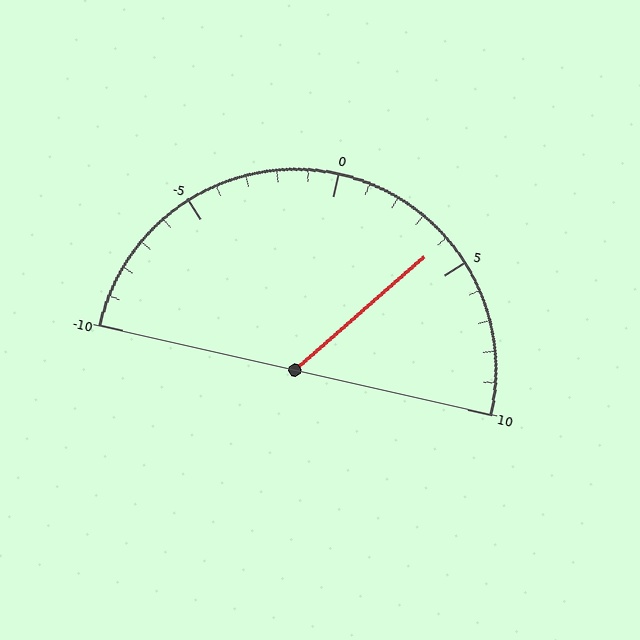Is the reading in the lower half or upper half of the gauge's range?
The reading is in the upper half of the range (-10 to 10).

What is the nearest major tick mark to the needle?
The nearest major tick mark is 5.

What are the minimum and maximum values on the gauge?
The gauge ranges from -10 to 10.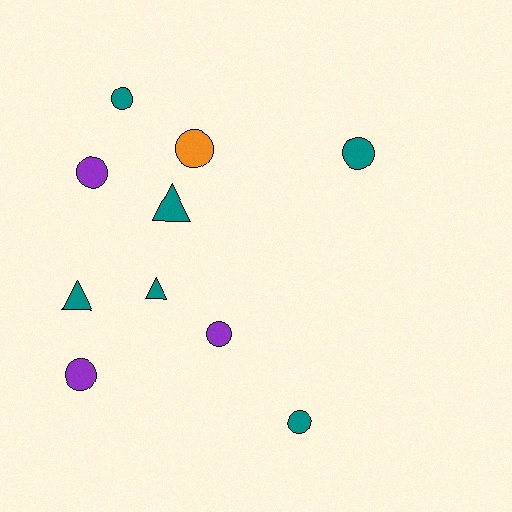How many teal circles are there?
There are 3 teal circles.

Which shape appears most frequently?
Circle, with 7 objects.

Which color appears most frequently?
Teal, with 6 objects.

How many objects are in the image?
There are 10 objects.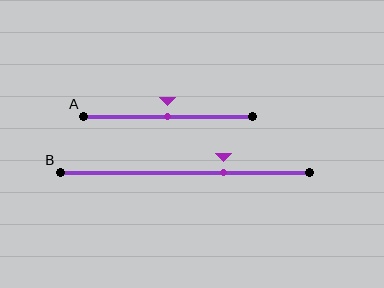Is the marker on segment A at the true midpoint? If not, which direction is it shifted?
Yes, the marker on segment A is at the true midpoint.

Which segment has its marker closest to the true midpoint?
Segment A has its marker closest to the true midpoint.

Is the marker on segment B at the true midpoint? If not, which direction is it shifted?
No, the marker on segment B is shifted to the right by about 15% of the segment length.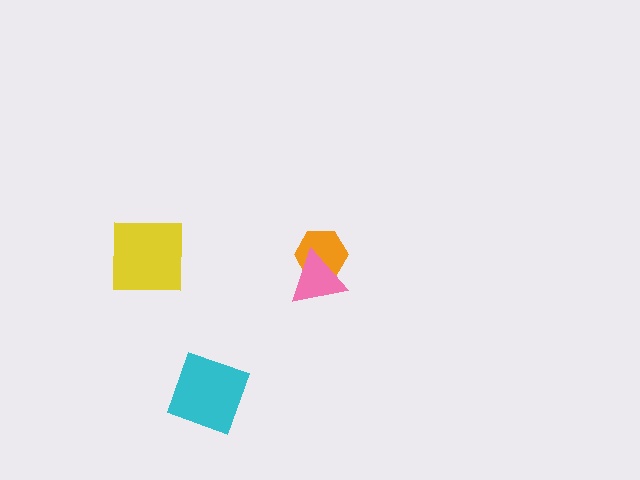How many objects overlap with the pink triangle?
1 object overlaps with the pink triangle.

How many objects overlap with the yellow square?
0 objects overlap with the yellow square.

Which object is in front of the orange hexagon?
The pink triangle is in front of the orange hexagon.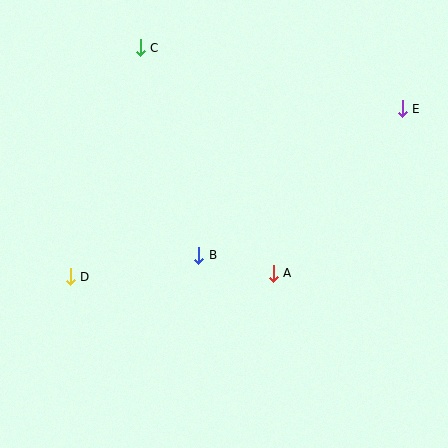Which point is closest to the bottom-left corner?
Point D is closest to the bottom-left corner.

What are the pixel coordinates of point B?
Point B is at (199, 255).